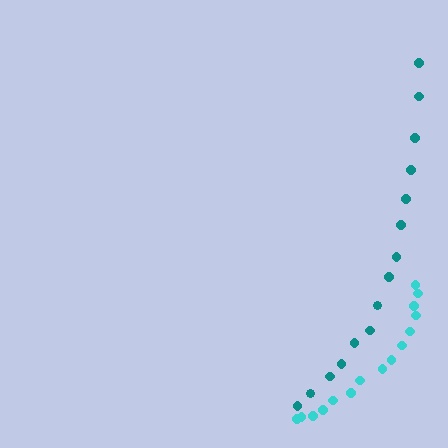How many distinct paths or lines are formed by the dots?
There are 2 distinct paths.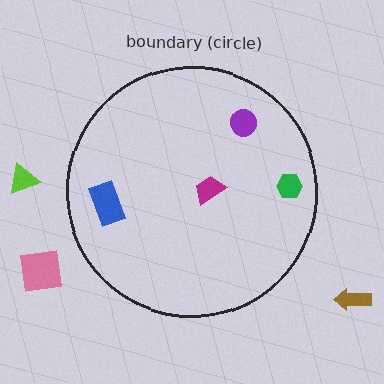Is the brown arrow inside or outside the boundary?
Outside.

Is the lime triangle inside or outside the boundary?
Outside.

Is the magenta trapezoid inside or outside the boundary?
Inside.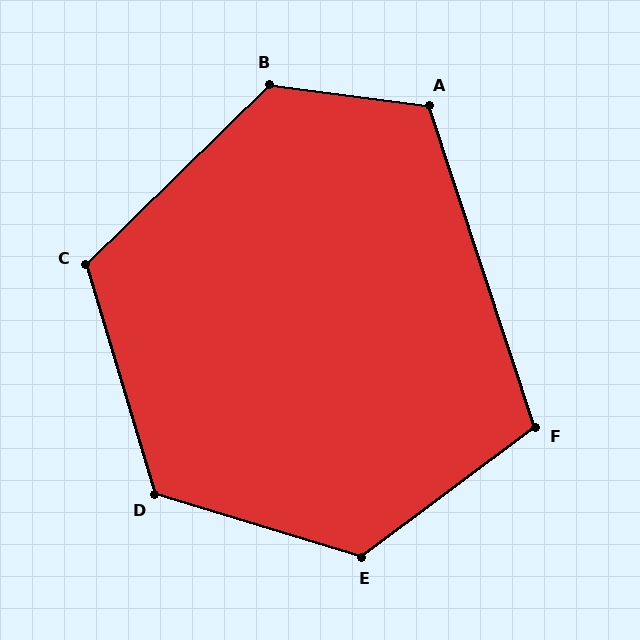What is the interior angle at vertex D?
Approximately 123 degrees (obtuse).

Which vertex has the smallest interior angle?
F, at approximately 108 degrees.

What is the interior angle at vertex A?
Approximately 116 degrees (obtuse).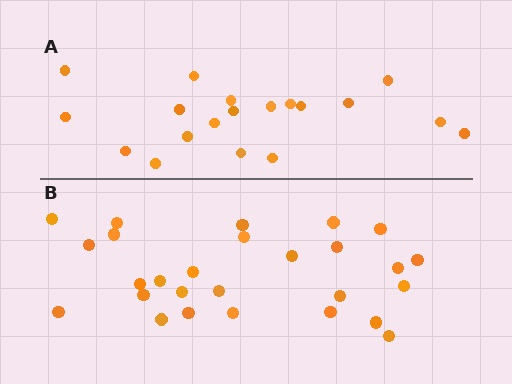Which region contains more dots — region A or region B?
Region B (the bottom region) has more dots.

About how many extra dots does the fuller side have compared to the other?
Region B has roughly 8 or so more dots than region A.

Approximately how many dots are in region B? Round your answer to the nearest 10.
About 30 dots. (The exact count is 27, which rounds to 30.)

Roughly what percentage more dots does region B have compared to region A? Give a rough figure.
About 40% more.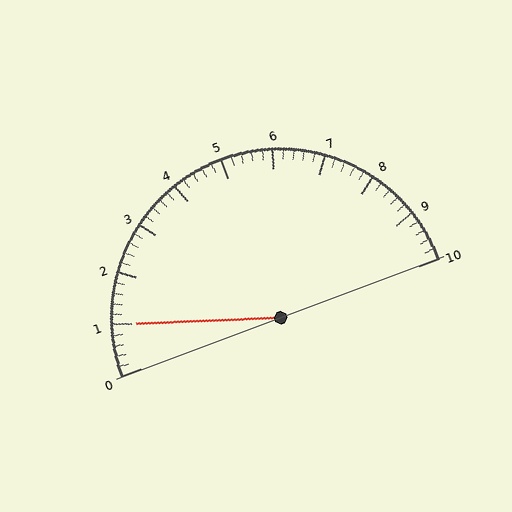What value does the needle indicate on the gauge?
The needle indicates approximately 1.0.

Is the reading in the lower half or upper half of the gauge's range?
The reading is in the lower half of the range (0 to 10).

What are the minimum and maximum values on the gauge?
The gauge ranges from 0 to 10.